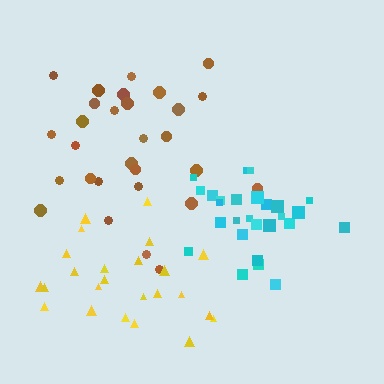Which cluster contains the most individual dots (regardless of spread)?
Brown (29).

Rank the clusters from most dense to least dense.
cyan, yellow, brown.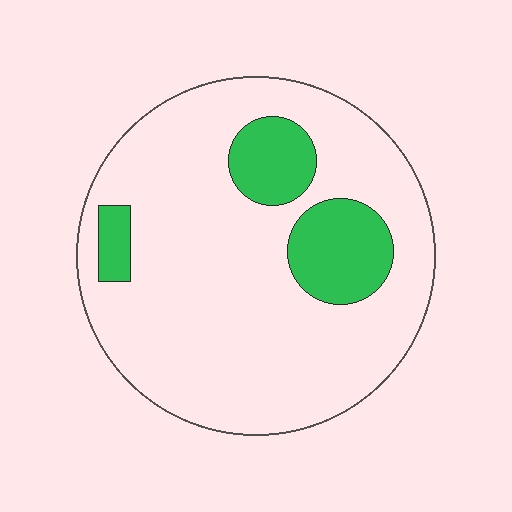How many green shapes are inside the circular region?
3.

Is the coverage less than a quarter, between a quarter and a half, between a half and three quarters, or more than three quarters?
Less than a quarter.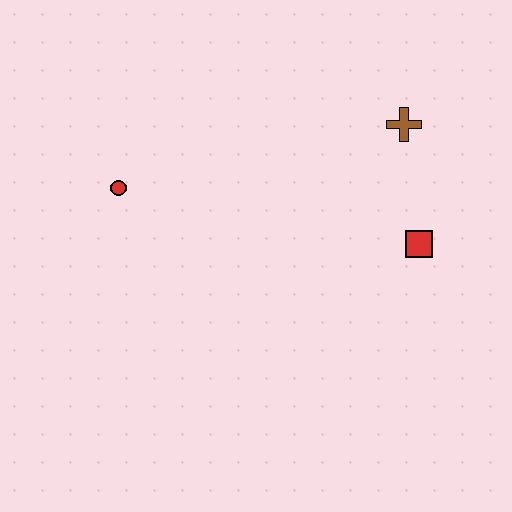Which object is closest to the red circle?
The brown cross is closest to the red circle.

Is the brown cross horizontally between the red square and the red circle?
Yes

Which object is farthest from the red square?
The red circle is farthest from the red square.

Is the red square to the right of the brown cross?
Yes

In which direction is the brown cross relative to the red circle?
The brown cross is to the right of the red circle.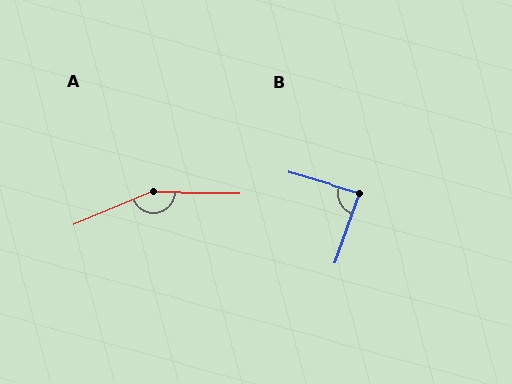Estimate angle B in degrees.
Approximately 87 degrees.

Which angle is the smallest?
B, at approximately 87 degrees.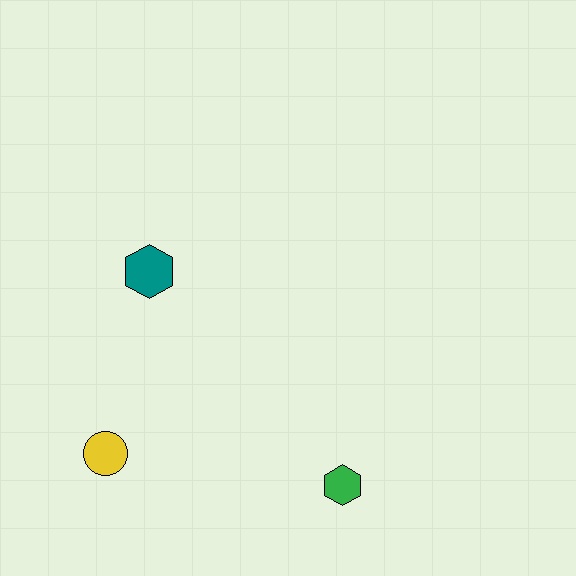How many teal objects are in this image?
There is 1 teal object.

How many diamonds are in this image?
There are no diamonds.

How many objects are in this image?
There are 3 objects.